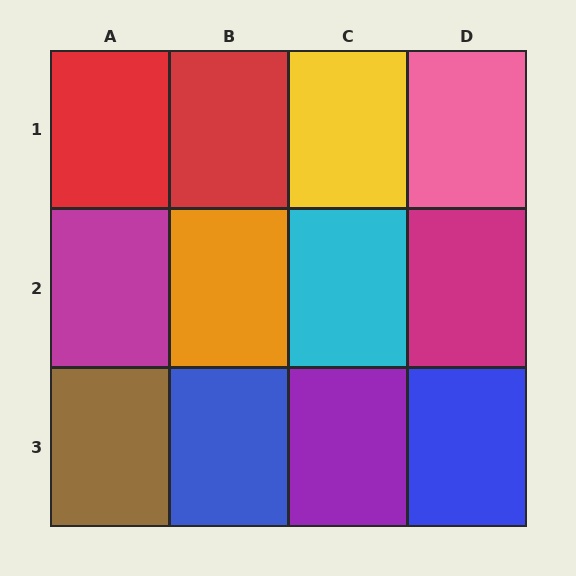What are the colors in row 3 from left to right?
Brown, blue, purple, blue.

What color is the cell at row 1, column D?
Pink.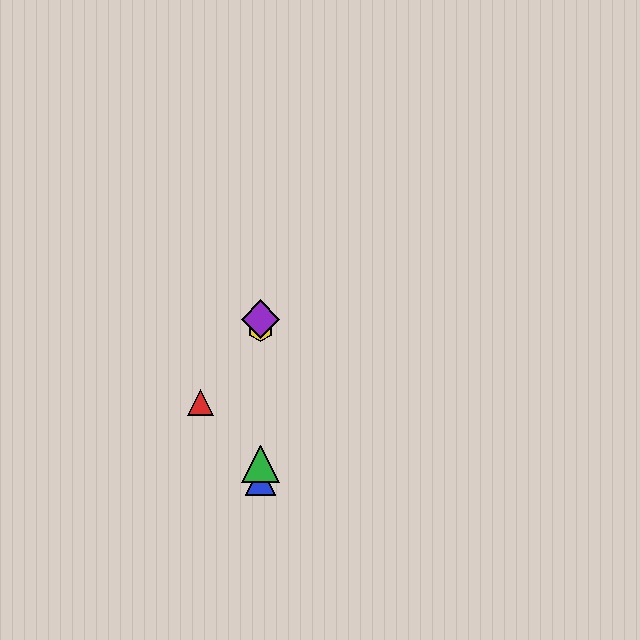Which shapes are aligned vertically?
The blue triangle, the green triangle, the yellow hexagon, the purple diamond are aligned vertically.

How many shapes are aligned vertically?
4 shapes (the blue triangle, the green triangle, the yellow hexagon, the purple diamond) are aligned vertically.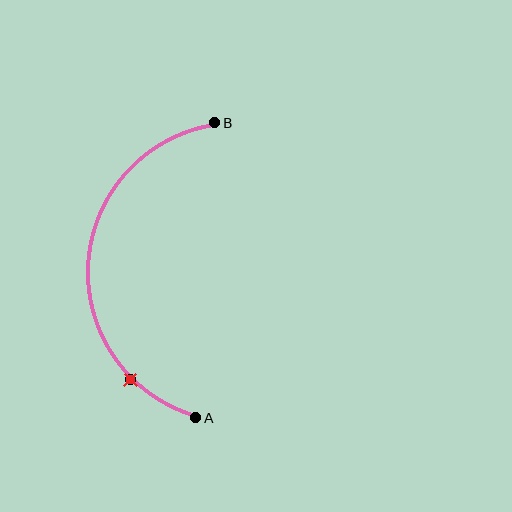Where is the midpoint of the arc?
The arc midpoint is the point on the curve farthest from the straight line joining A and B. It sits to the left of that line.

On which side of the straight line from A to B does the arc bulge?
The arc bulges to the left of the straight line connecting A and B.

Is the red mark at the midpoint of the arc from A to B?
No. The red mark lies on the arc but is closer to endpoint A. The arc midpoint would be at the point on the curve equidistant along the arc from both A and B.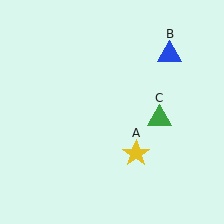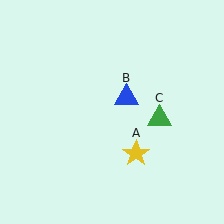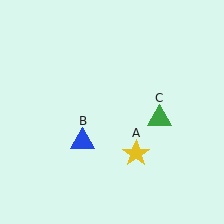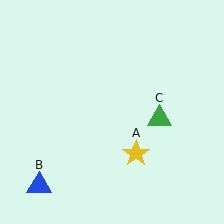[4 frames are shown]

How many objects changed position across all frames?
1 object changed position: blue triangle (object B).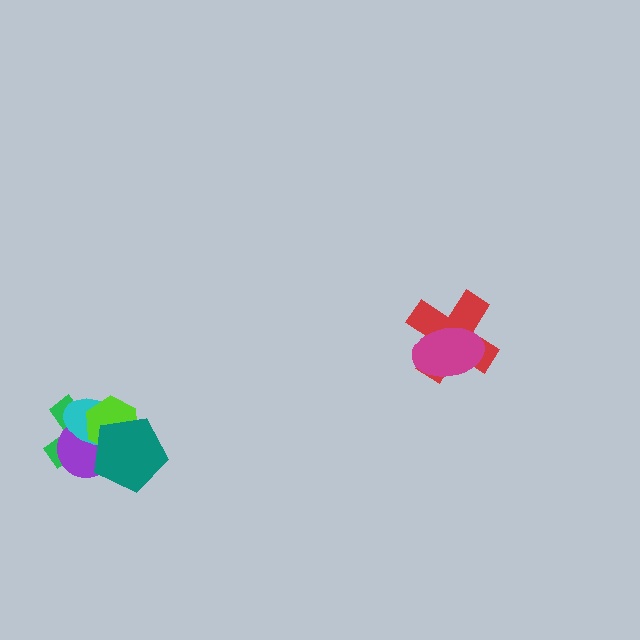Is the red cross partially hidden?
Yes, it is partially covered by another shape.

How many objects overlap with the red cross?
1 object overlaps with the red cross.